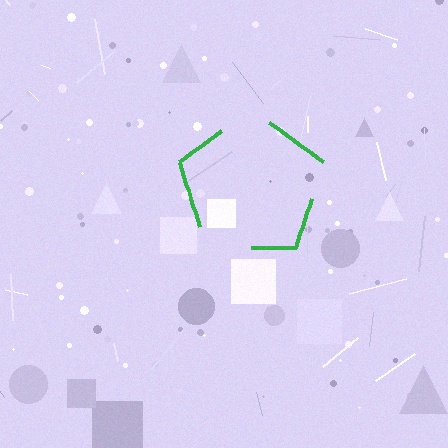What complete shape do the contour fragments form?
The contour fragments form a pentagon.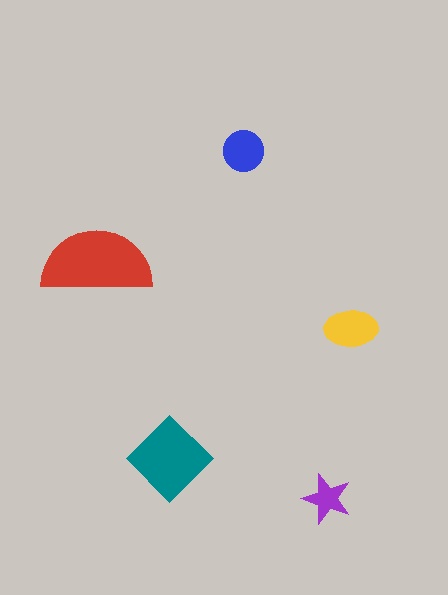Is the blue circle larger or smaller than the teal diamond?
Smaller.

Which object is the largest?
The red semicircle.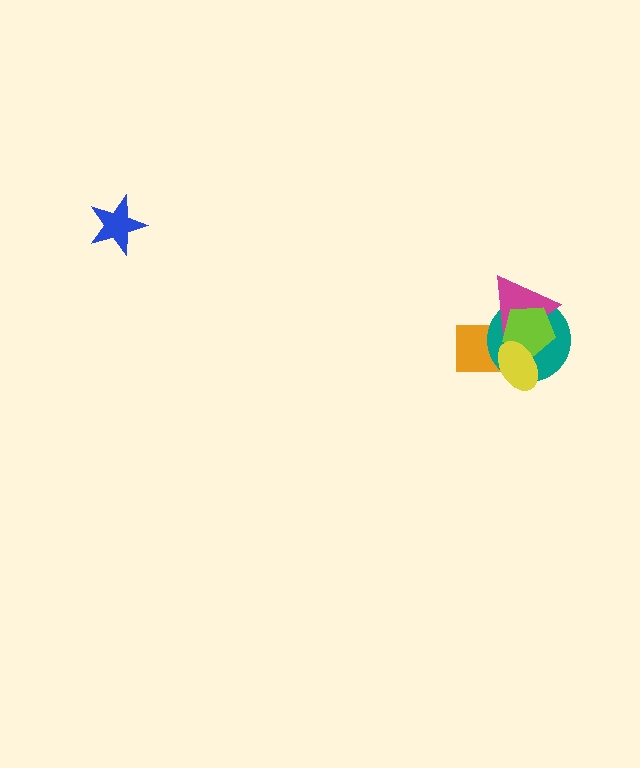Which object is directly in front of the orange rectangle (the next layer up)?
The teal circle is directly in front of the orange rectangle.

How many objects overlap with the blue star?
0 objects overlap with the blue star.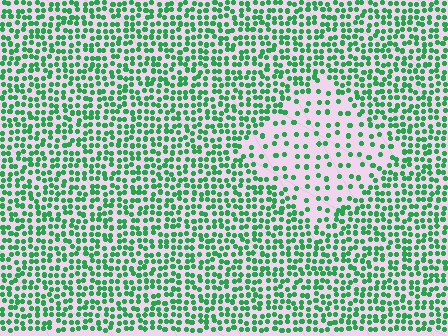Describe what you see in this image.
The image contains small green elements arranged at two different densities. A diamond-shaped region is visible where the elements are less densely packed than the surrounding area.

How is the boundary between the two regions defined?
The boundary is defined by a change in element density (approximately 2.5x ratio). All elements are the same color, size, and shape.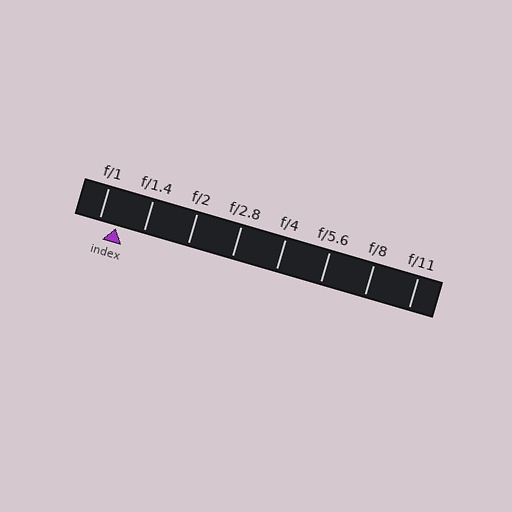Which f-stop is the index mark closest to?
The index mark is closest to f/1.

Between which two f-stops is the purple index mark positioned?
The index mark is between f/1 and f/1.4.